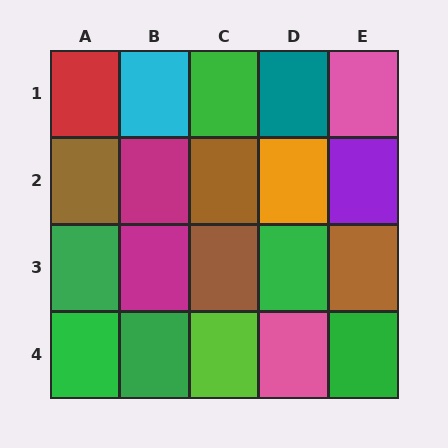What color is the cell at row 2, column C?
Brown.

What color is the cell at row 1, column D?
Teal.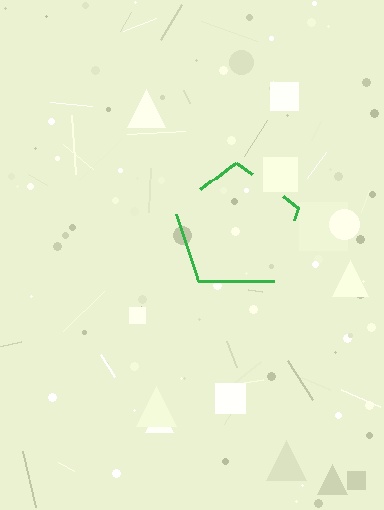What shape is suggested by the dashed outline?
The dashed outline suggests a pentagon.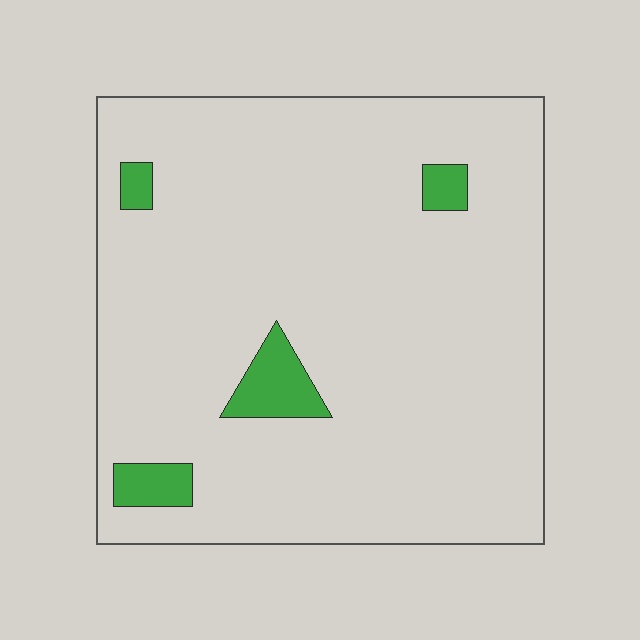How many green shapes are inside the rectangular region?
4.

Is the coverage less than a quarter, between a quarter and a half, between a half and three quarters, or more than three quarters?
Less than a quarter.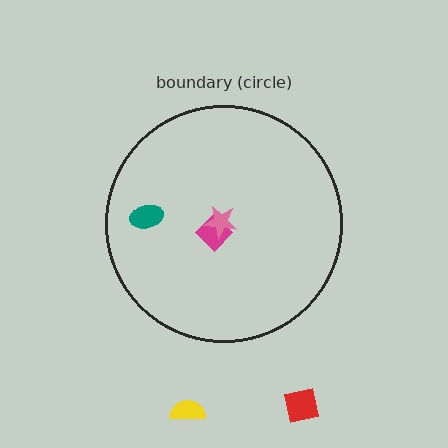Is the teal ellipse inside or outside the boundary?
Inside.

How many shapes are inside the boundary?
3 inside, 2 outside.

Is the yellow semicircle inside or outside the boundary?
Outside.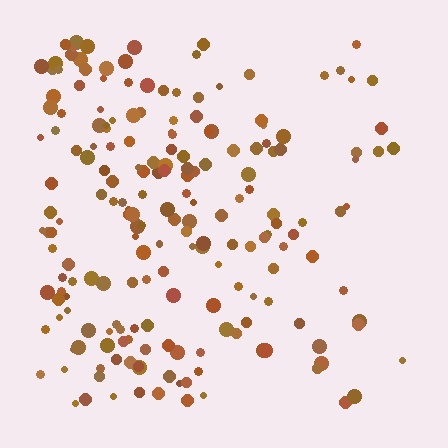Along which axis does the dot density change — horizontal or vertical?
Horizontal.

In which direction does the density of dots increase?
From right to left, with the left side densest.